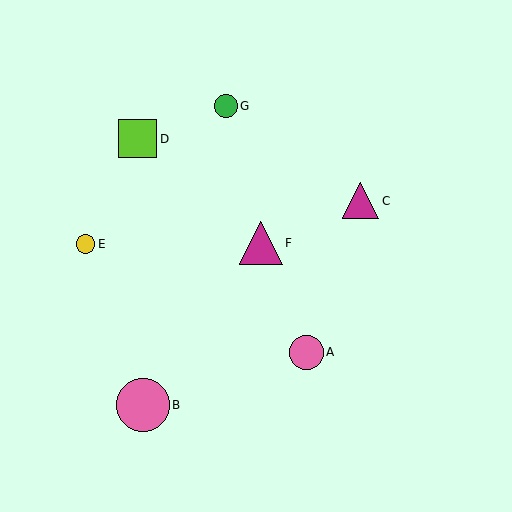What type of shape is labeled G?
Shape G is a green circle.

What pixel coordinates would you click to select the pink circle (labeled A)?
Click at (306, 352) to select the pink circle A.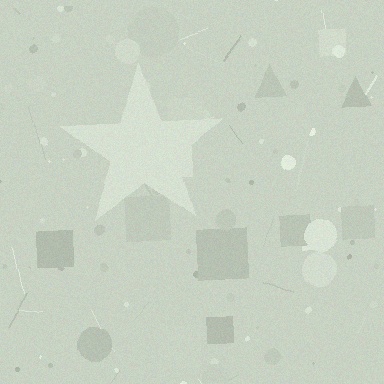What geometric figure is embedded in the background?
A star is embedded in the background.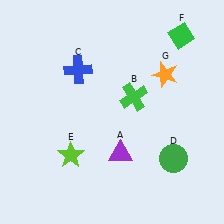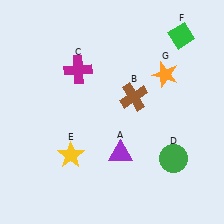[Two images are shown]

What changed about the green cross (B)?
In Image 1, B is green. In Image 2, it changed to brown.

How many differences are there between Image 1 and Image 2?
There are 3 differences between the two images.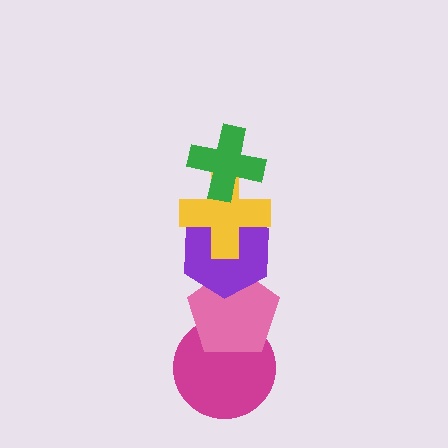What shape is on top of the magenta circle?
The pink pentagon is on top of the magenta circle.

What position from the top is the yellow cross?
The yellow cross is 2nd from the top.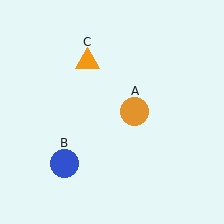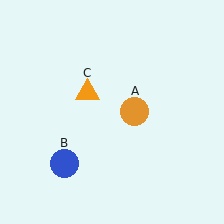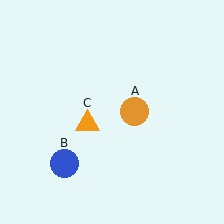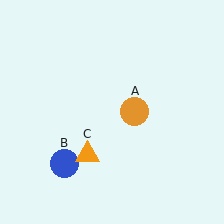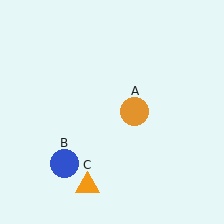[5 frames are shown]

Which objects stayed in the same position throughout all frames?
Orange circle (object A) and blue circle (object B) remained stationary.